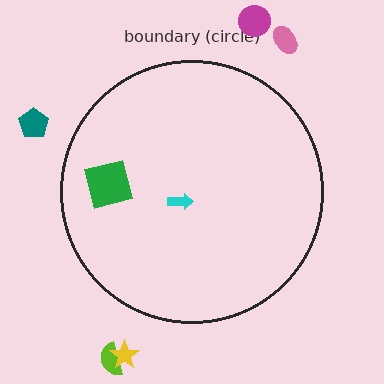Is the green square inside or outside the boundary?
Inside.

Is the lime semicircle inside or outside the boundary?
Outside.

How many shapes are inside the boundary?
2 inside, 5 outside.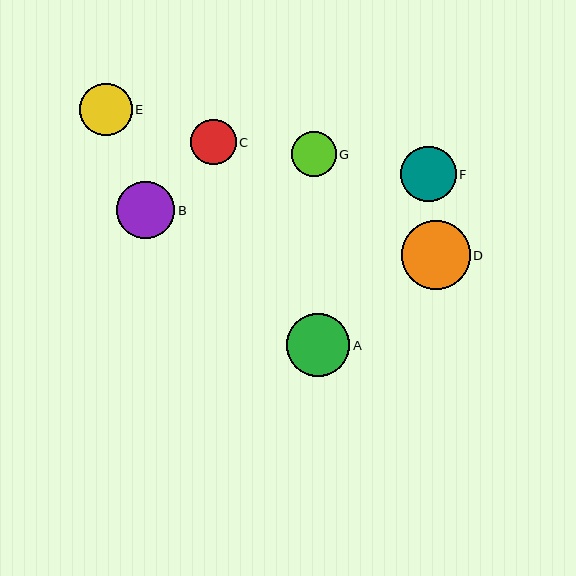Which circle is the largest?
Circle D is the largest with a size of approximately 69 pixels.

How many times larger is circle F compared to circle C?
Circle F is approximately 1.2 times the size of circle C.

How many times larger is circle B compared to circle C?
Circle B is approximately 1.3 times the size of circle C.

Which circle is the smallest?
Circle G is the smallest with a size of approximately 45 pixels.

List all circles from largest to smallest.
From largest to smallest: D, A, B, F, E, C, G.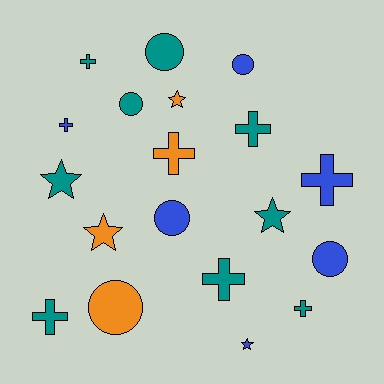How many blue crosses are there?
There are 2 blue crosses.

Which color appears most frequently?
Teal, with 9 objects.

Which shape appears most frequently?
Cross, with 8 objects.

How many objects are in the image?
There are 19 objects.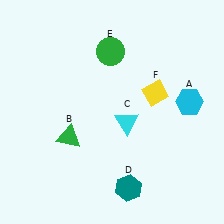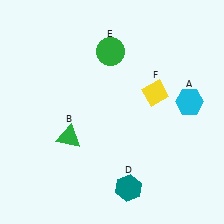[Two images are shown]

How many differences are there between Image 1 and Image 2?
There is 1 difference between the two images.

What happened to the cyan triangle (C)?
The cyan triangle (C) was removed in Image 2. It was in the bottom-right area of Image 1.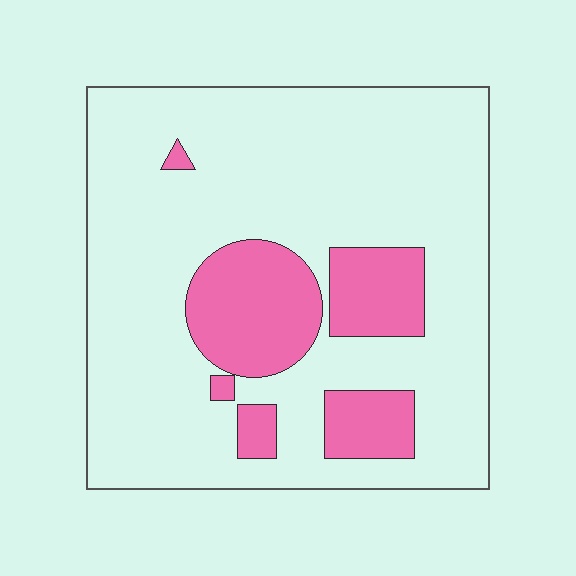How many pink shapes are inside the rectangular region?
6.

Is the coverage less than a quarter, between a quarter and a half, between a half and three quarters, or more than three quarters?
Less than a quarter.